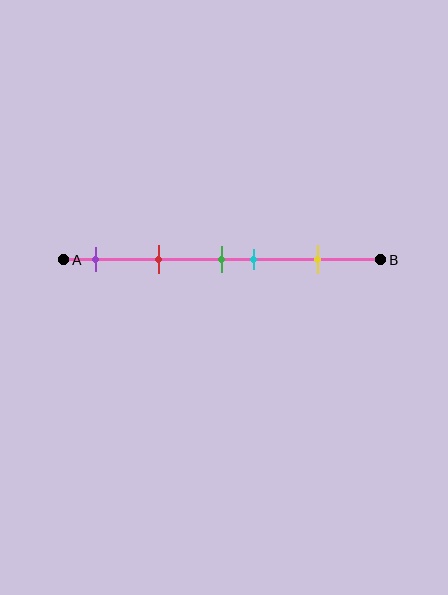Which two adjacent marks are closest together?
The green and cyan marks are the closest adjacent pair.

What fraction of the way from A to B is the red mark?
The red mark is approximately 30% (0.3) of the way from A to B.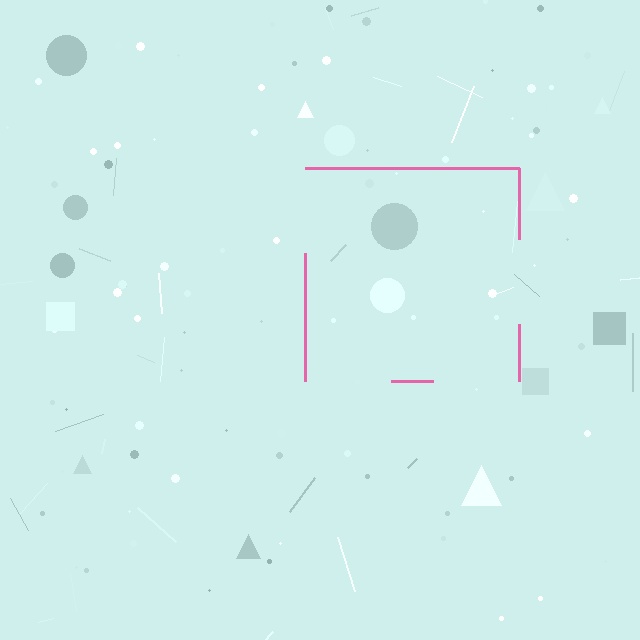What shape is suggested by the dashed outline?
The dashed outline suggests a square.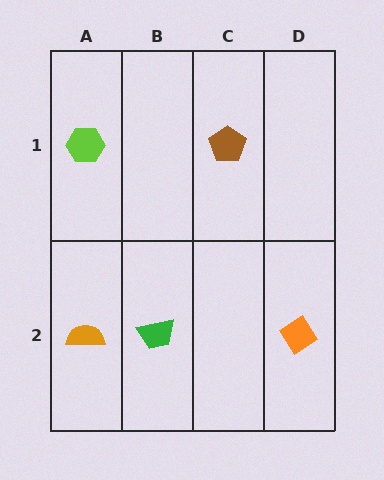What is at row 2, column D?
An orange diamond.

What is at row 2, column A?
An orange semicircle.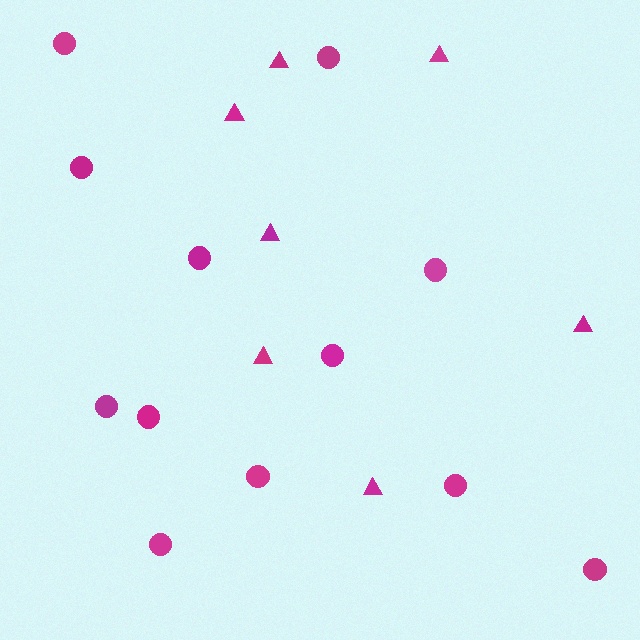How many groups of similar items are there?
There are 2 groups: one group of circles (12) and one group of triangles (7).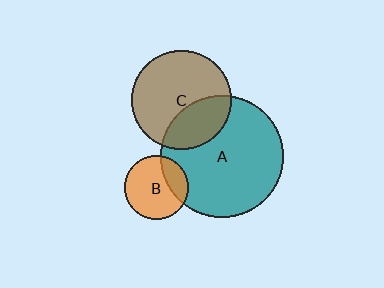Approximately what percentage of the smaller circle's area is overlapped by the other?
Approximately 25%.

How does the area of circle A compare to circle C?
Approximately 1.5 times.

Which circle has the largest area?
Circle A (teal).